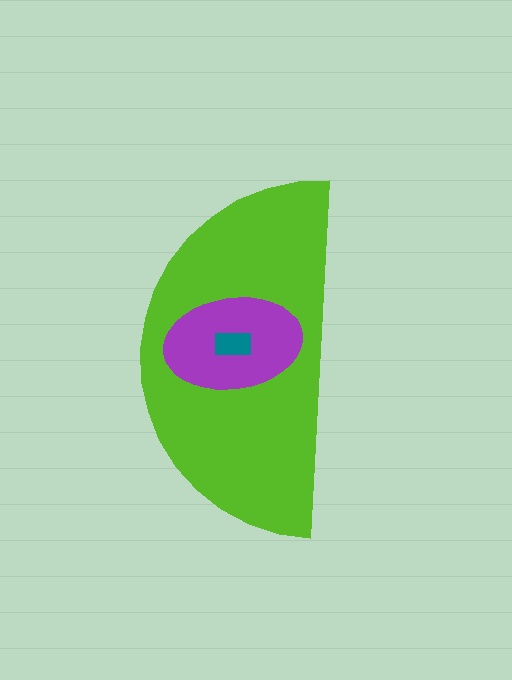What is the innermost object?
The teal rectangle.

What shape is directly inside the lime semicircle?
The purple ellipse.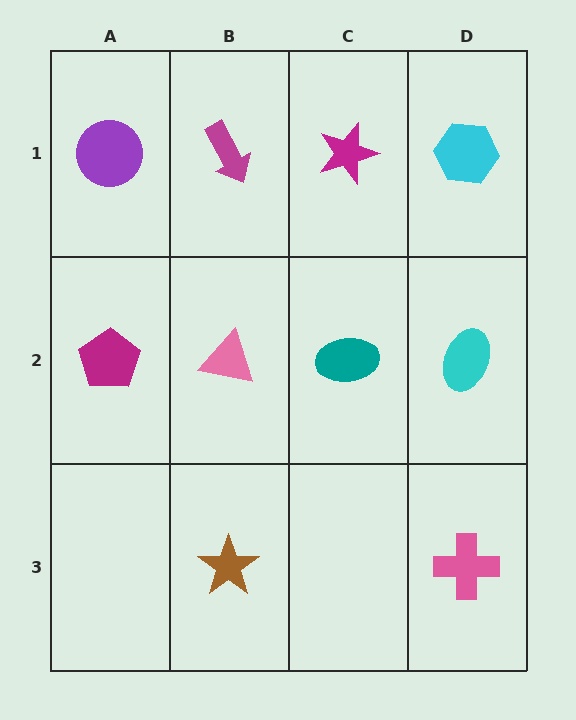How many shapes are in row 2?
4 shapes.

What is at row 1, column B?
A magenta arrow.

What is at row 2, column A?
A magenta pentagon.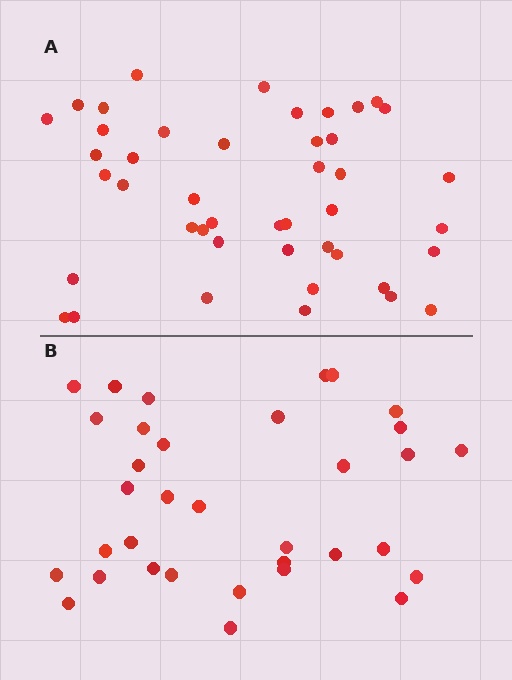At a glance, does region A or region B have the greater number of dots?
Region A (the top region) has more dots.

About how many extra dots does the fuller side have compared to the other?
Region A has roughly 10 or so more dots than region B.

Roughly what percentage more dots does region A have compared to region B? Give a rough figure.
About 30% more.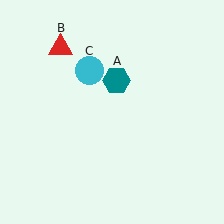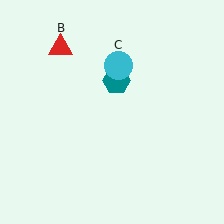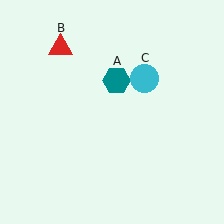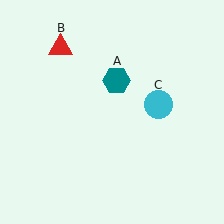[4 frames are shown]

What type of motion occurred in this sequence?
The cyan circle (object C) rotated clockwise around the center of the scene.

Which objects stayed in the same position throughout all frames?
Teal hexagon (object A) and red triangle (object B) remained stationary.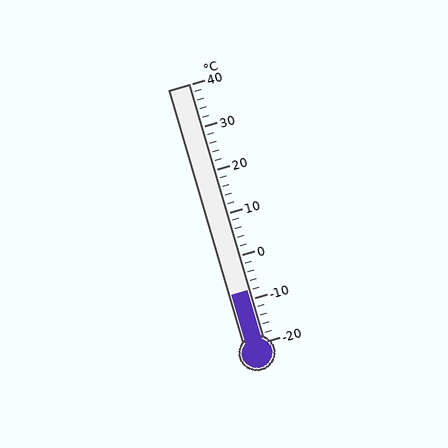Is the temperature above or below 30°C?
The temperature is below 30°C.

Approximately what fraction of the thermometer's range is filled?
The thermometer is filled to approximately 20% of its range.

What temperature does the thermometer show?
The thermometer shows approximately -8°C.